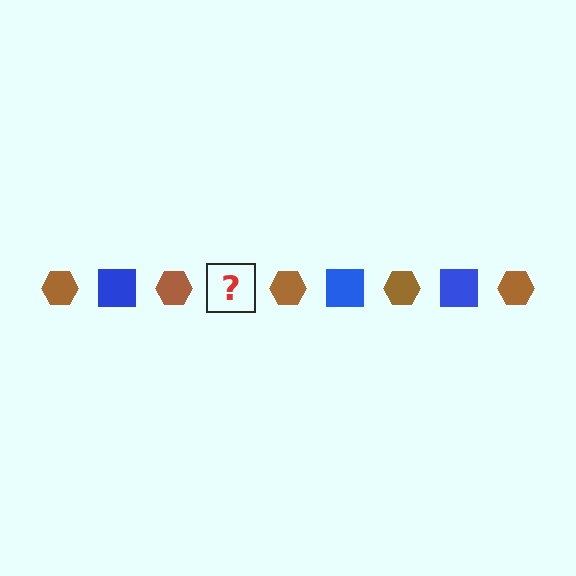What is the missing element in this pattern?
The missing element is a blue square.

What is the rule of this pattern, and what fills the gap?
The rule is that the pattern alternates between brown hexagon and blue square. The gap should be filled with a blue square.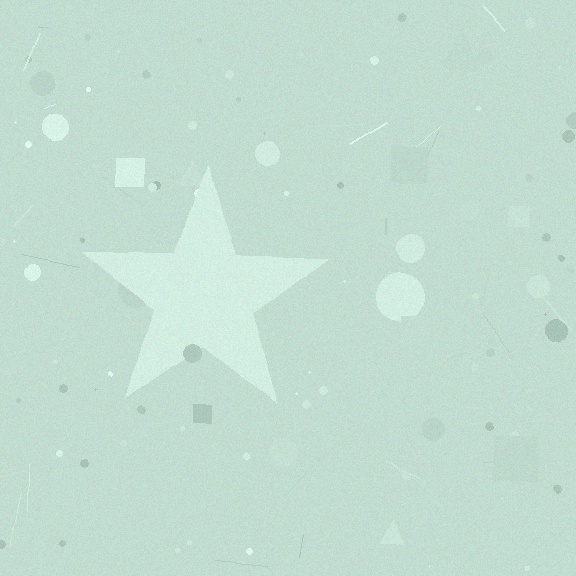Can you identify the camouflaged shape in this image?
The camouflaged shape is a star.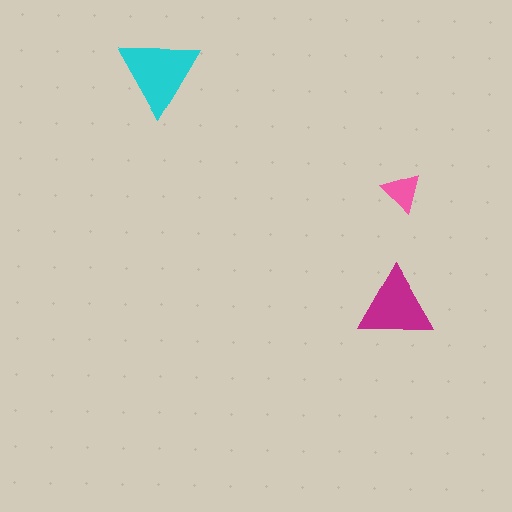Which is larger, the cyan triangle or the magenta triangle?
The cyan one.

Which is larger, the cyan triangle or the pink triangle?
The cyan one.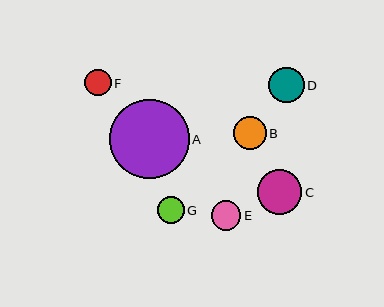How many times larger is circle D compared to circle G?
Circle D is approximately 1.3 times the size of circle G.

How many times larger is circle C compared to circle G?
Circle C is approximately 1.7 times the size of circle G.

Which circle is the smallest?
Circle F is the smallest with a size of approximately 26 pixels.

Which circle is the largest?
Circle A is the largest with a size of approximately 80 pixels.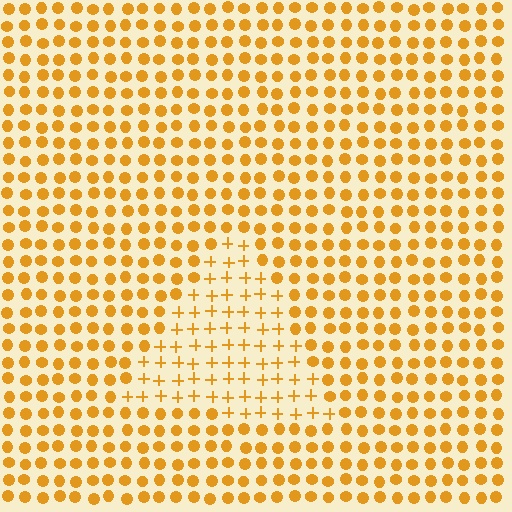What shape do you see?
I see a triangle.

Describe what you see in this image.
The image is filled with small orange elements arranged in a uniform grid. A triangle-shaped region contains plus signs, while the surrounding area contains circles. The boundary is defined purely by the change in element shape.